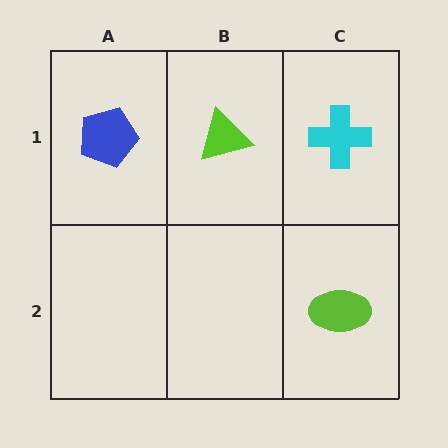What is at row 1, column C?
A cyan cross.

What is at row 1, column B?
A lime triangle.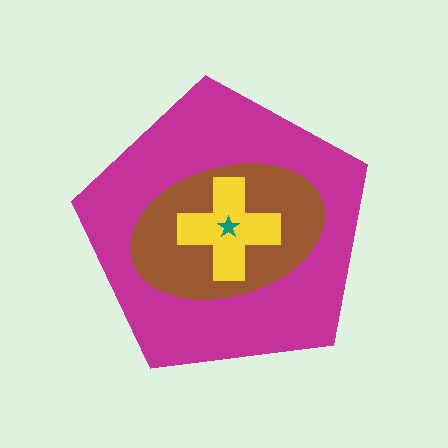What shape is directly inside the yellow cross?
The teal star.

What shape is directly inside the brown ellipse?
The yellow cross.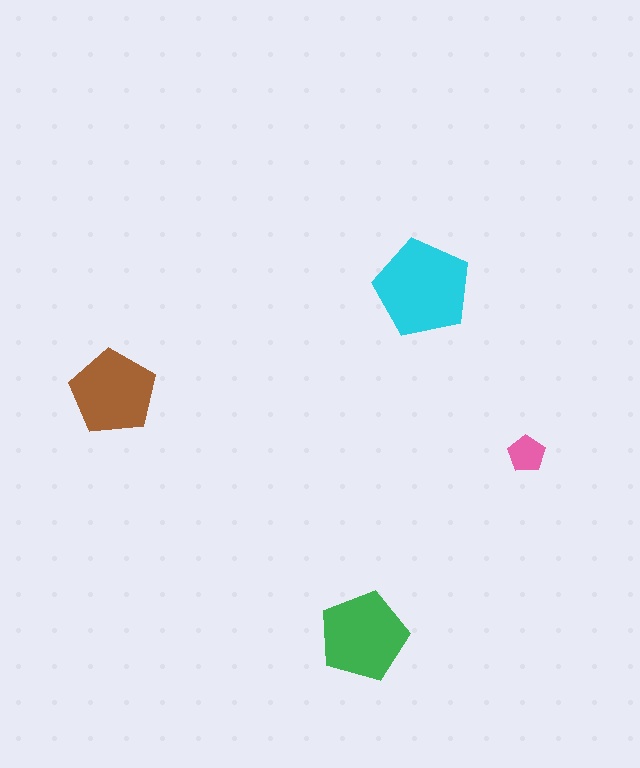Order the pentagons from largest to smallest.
the cyan one, the green one, the brown one, the pink one.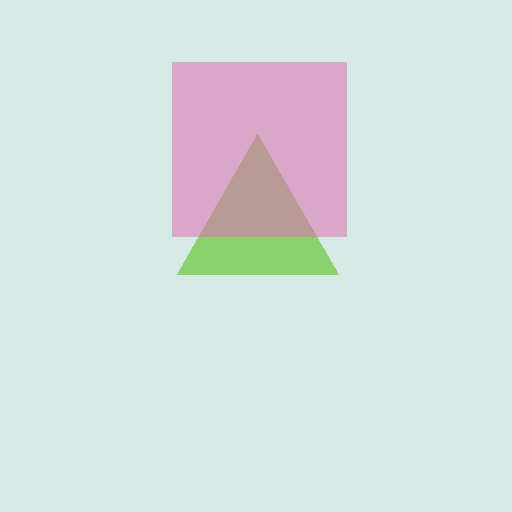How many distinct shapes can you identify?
There are 2 distinct shapes: a lime triangle, a pink square.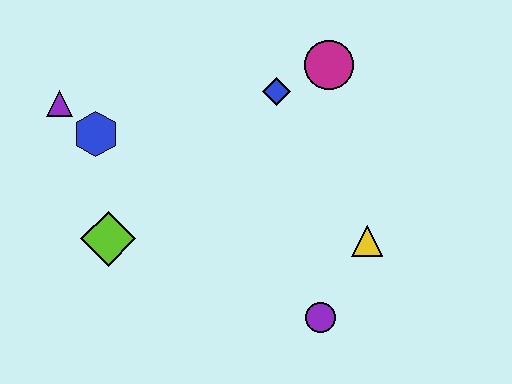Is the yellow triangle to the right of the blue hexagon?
Yes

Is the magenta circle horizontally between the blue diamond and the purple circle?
No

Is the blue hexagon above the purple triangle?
No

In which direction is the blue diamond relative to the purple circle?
The blue diamond is above the purple circle.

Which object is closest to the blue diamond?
The magenta circle is closest to the blue diamond.